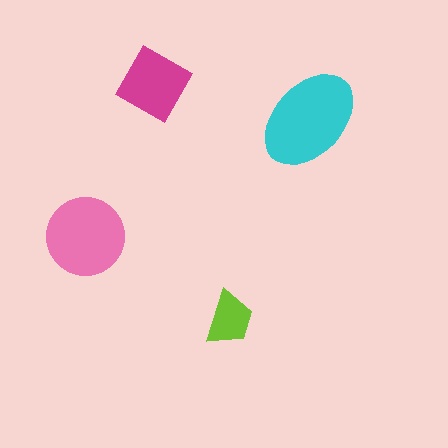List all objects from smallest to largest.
The lime trapezoid, the magenta diamond, the pink circle, the cyan ellipse.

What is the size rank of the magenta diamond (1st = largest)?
3rd.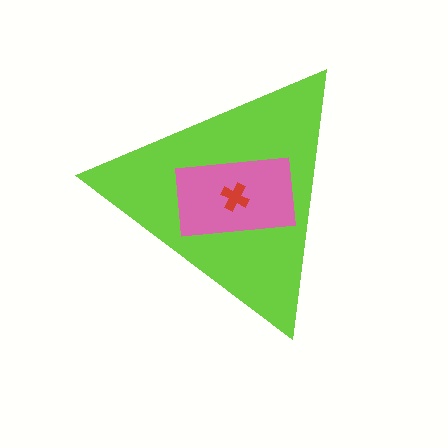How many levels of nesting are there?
3.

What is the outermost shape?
The lime triangle.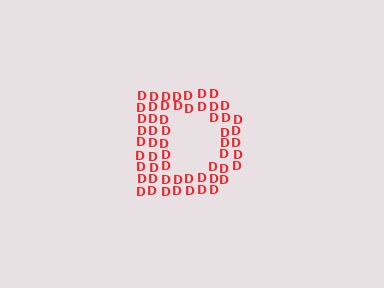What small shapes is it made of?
It is made of small letter D's.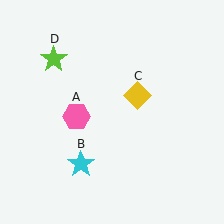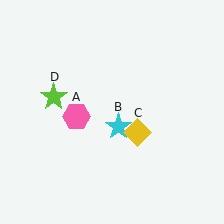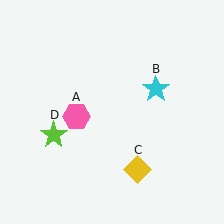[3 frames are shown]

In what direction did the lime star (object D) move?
The lime star (object D) moved down.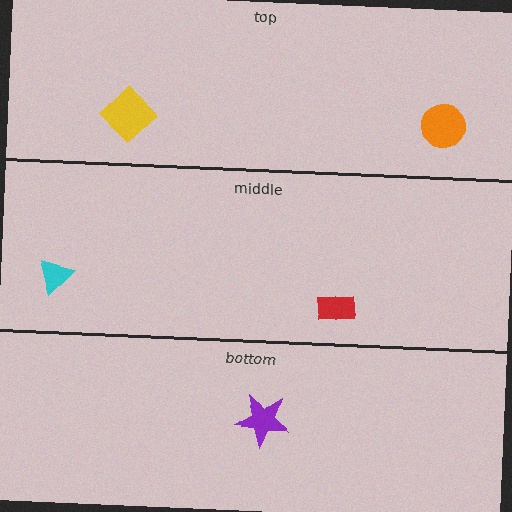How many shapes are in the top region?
2.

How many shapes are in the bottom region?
1.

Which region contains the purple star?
The bottom region.